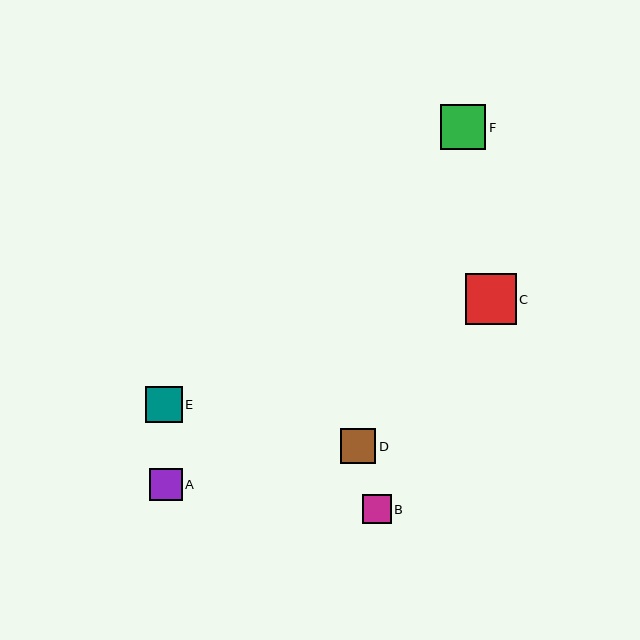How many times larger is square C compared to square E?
Square C is approximately 1.4 times the size of square E.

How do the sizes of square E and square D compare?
Square E and square D are approximately the same size.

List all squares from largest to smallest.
From largest to smallest: C, F, E, D, A, B.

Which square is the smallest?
Square B is the smallest with a size of approximately 29 pixels.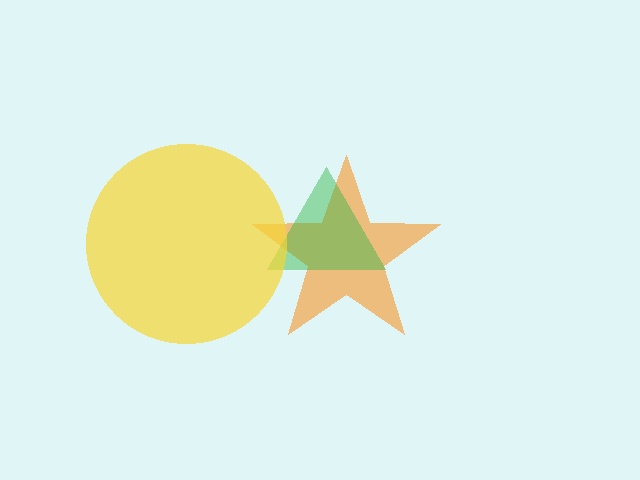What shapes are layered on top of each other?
The layered shapes are: an orange star, a green triangle, a yellow circle.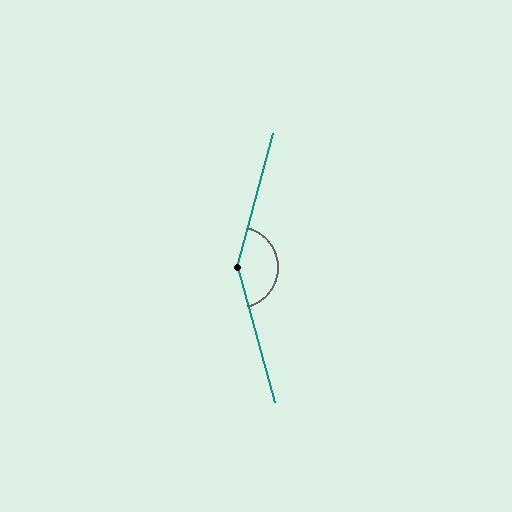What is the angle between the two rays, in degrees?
Approximately 150 degrees.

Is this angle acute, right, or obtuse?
It is obtuse.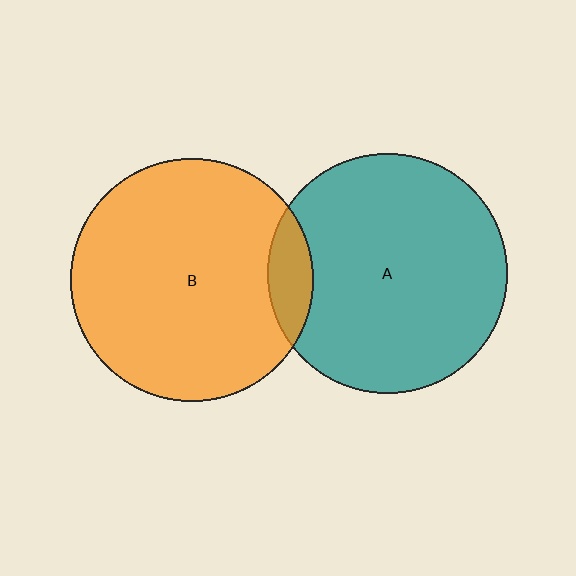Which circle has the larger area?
Circle B (orange).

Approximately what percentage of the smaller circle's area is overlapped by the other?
Approximately 10%.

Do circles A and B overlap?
Yes.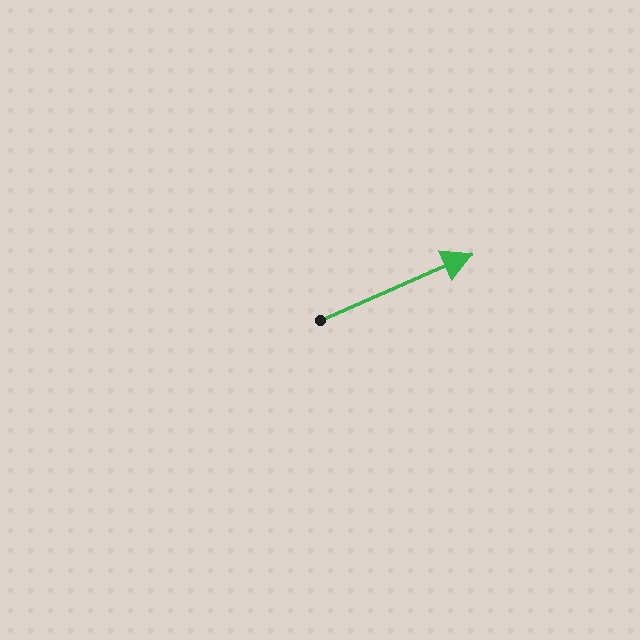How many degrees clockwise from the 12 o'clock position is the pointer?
Approximately 66 degrees.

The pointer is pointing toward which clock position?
Roughly 2 o'clock.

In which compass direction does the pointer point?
Northeast.